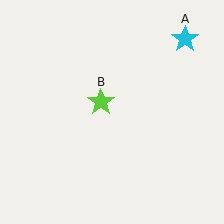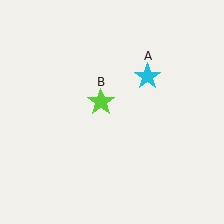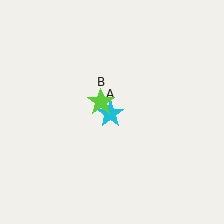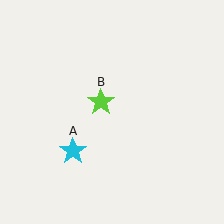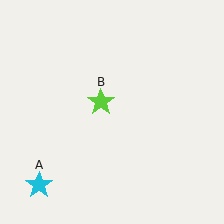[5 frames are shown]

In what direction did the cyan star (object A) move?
The cyan star (object A) moved down and to the left.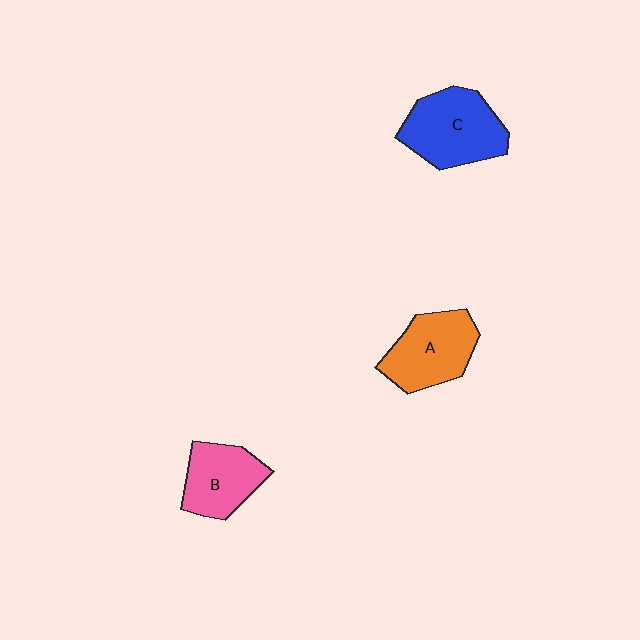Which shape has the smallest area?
Shape B (pink).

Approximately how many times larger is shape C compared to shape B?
Approximately 1.3 times.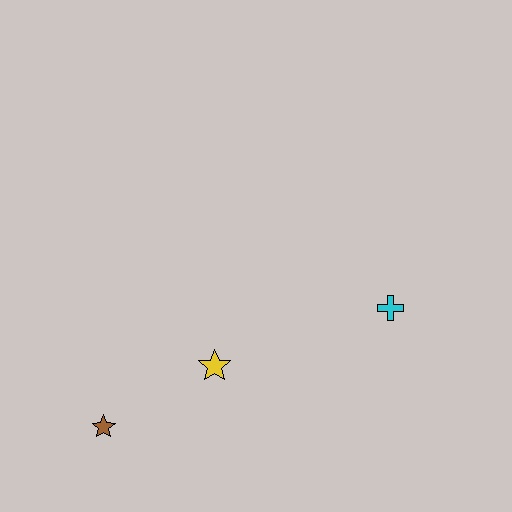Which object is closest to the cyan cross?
The yellow star is closest to the cyan cross.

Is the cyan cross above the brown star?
Yes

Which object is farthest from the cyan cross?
The brown star is farthest from the cyan cross.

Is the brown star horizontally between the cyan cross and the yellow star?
No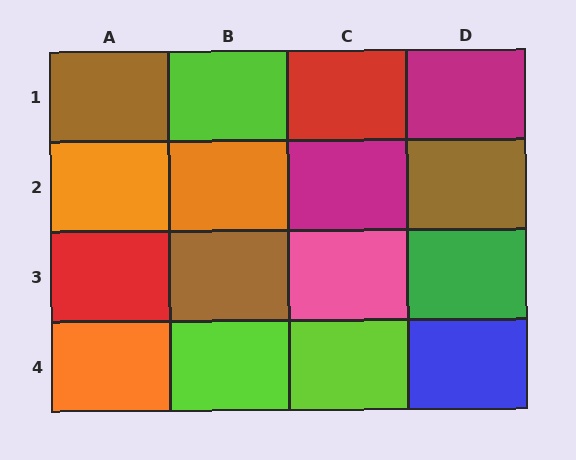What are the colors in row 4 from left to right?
Orange, lime, lime, blue.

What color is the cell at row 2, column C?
Magenta.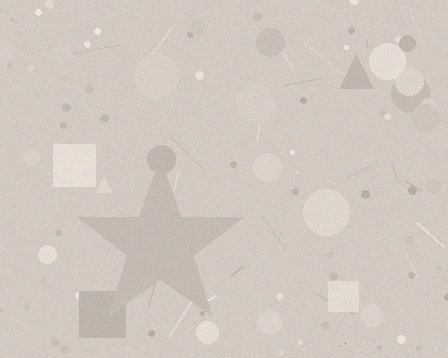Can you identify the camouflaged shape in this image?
The camouflaged shape is a star.